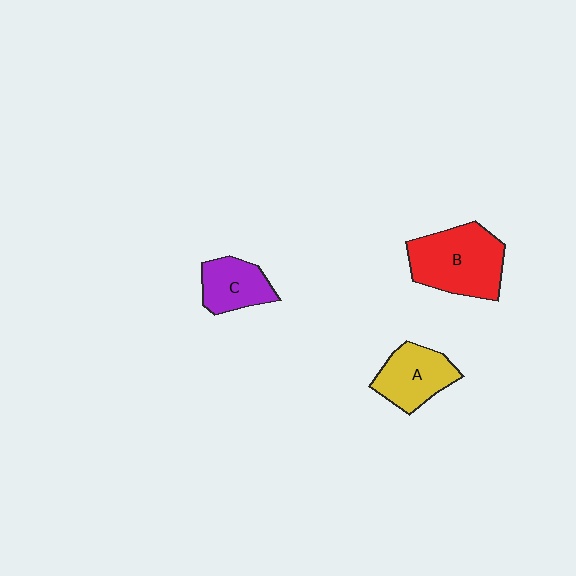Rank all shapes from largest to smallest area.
From largest to smallest: B (red), A (yellow), C (purple).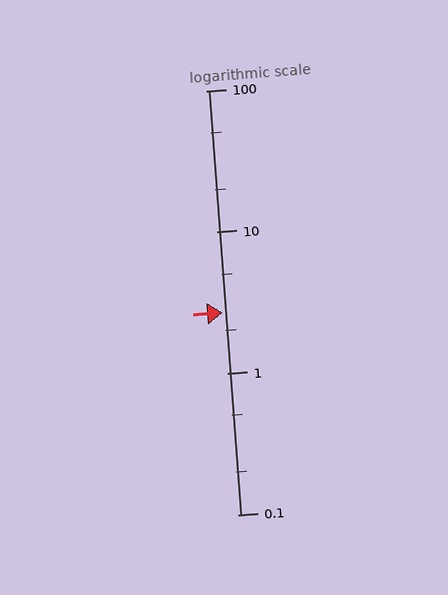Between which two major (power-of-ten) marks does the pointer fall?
The pointer is between 1 and 10.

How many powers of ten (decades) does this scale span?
The scale spans 3 decades, from 0.1 to 100.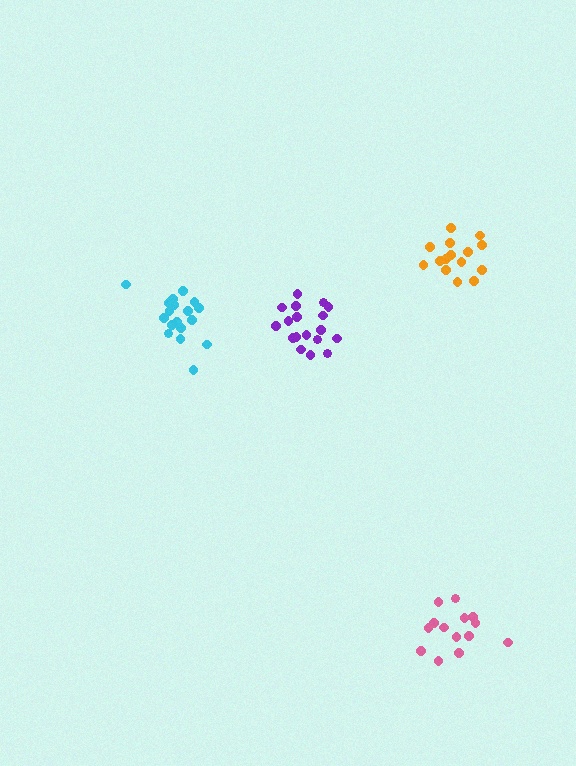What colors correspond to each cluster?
The clusters are colored: cyan, purple, pink, orange.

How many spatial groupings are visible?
There are 4 spatial groupings.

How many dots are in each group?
Group 1: 18 dots, Group 2: 18 dots, Group 3: 14 dots, Group 4: 15 dots (65 total).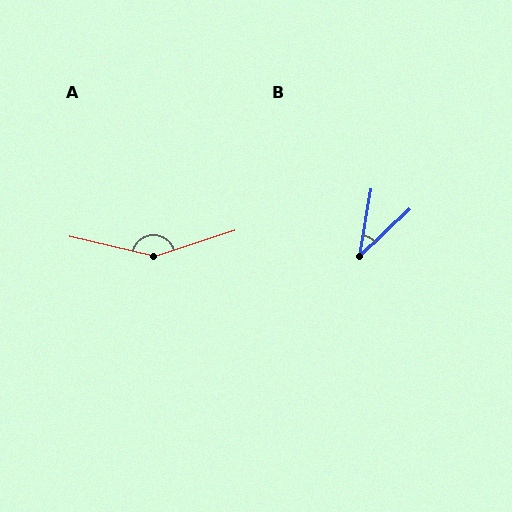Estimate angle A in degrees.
Approximately 149 degrees.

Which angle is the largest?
A, at approximately 149 degrees.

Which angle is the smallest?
B, at approximately 37 degrees.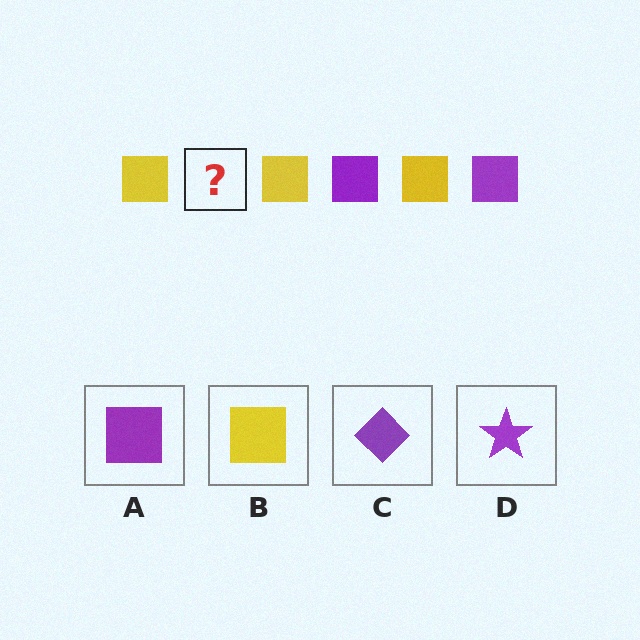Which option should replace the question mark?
Option A.